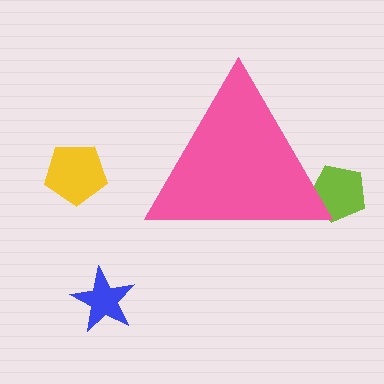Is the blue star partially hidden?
No, the blue star is fully visible.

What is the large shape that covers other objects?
A pink triangle.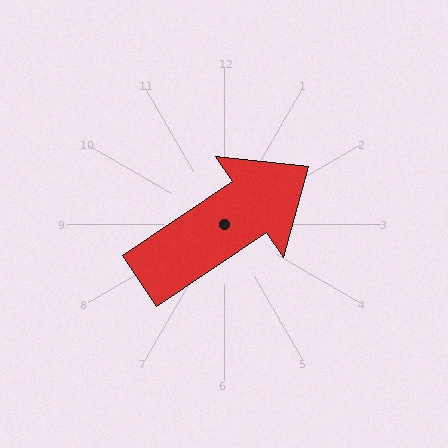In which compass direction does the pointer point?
Northeast.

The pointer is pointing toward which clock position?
Roughly 2 o'clock.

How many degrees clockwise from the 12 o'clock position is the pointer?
Approximately 56 degrees.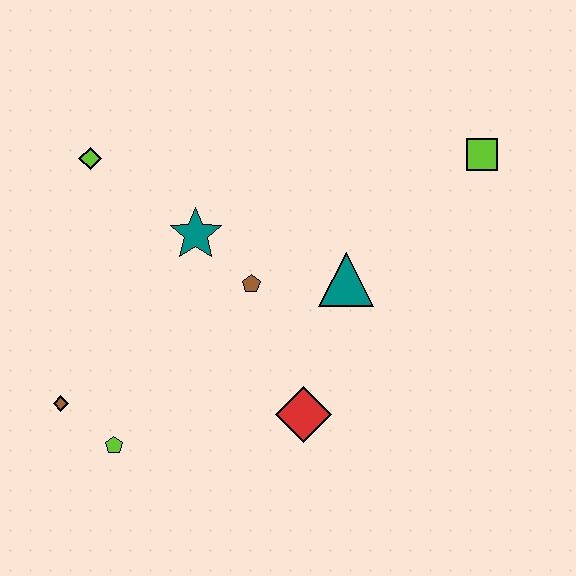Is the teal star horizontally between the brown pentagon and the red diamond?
No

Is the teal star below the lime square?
Yes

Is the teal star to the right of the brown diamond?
Yes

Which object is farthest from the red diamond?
The lime diamond is farthest from the red diamond.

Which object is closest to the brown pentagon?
The teal star is closest to the brown pentagon.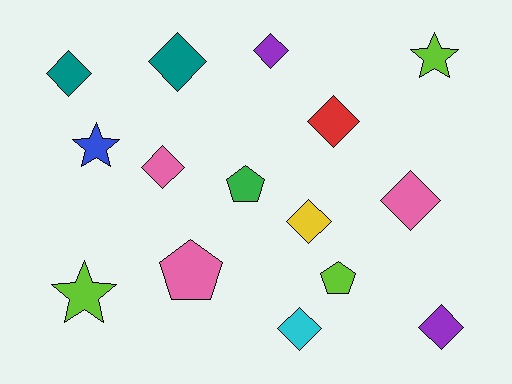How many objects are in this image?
There are 15 objects.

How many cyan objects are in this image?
There is 1 cyan object.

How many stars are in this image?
There are 3 stars.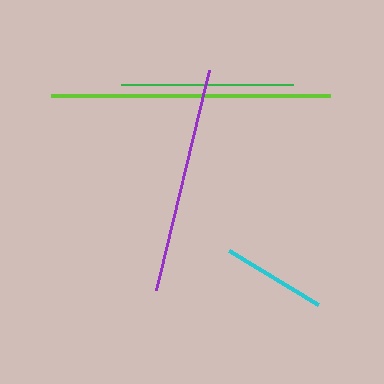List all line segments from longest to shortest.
From longest to shortest: lime, purple, green, cyan.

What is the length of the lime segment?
The lime segment is approximately 280 pixels long.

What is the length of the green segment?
The green segment is approximately 172 pixels long.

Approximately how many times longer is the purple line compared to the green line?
The purple line is approximately 1.3 times the length of the green line.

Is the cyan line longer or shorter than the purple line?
The purple line is longer than the cyan line.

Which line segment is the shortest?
The cyan line is the shortest at approximately 104 pixels.